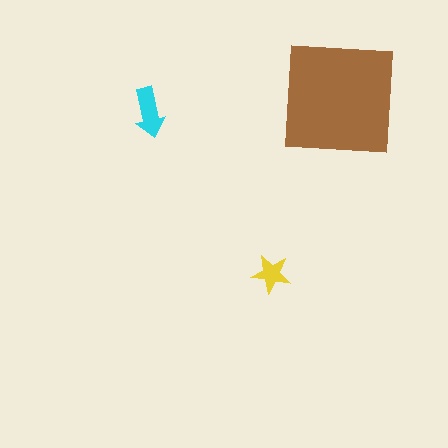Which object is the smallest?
The yellow star.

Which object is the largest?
The brown square.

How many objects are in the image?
There are 3 objects in the image.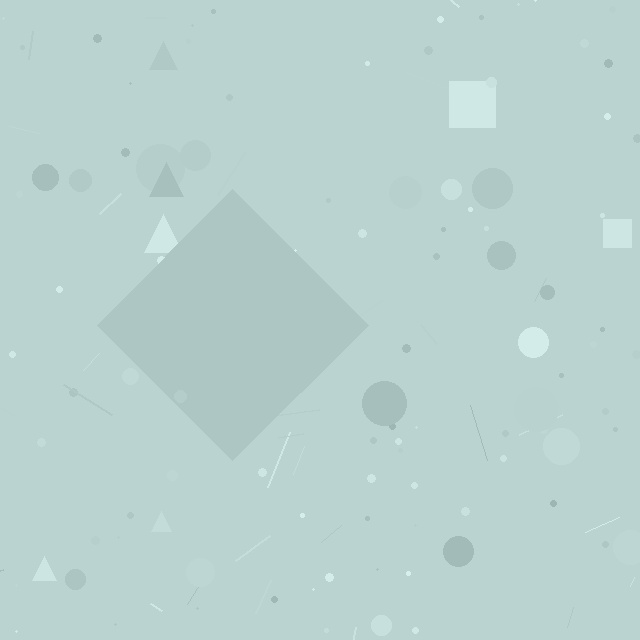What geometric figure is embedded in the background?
A diamond is embedded in the background.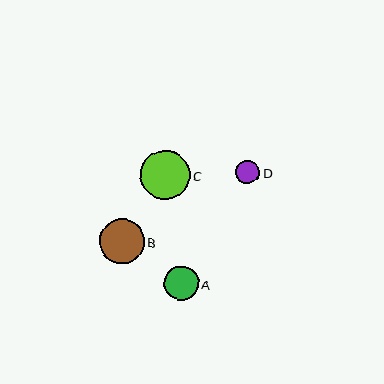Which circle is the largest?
Circle C is the largest with a size of approximately 49 pixels.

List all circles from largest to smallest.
From largest to smallest: C, B, A, D.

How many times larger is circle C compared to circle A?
Circle C is approximately 1.4 times the size of circle A.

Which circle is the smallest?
Circle D is the smallest with a size of approximately 24 pixels.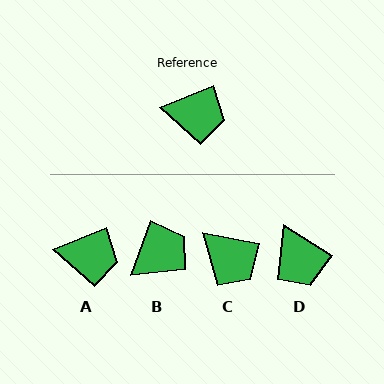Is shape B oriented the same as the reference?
No, it is off by about 48 degrees.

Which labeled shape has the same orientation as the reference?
A.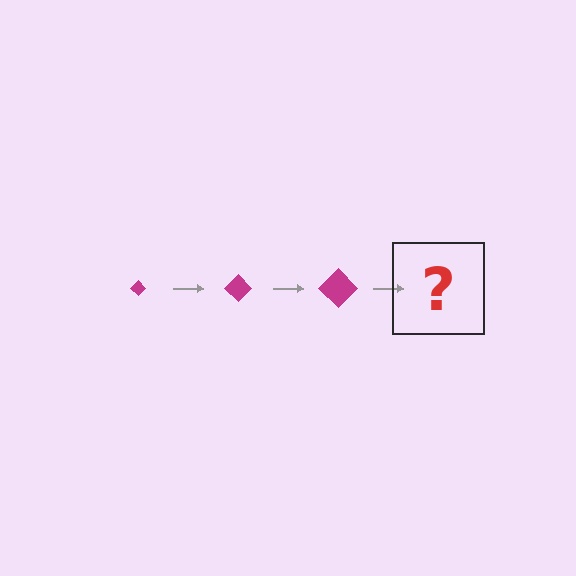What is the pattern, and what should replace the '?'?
The pattern is that the diamond gets progressively larger each step. The '?' should be a magenta diamond, larger than the previous one.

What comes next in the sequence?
The next element should be a magenta diamond, larger than the previous one.